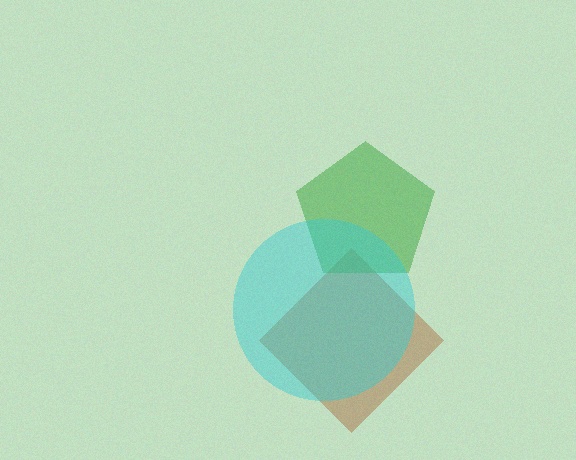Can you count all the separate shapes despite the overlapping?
Yes, there are 3 separate shapes.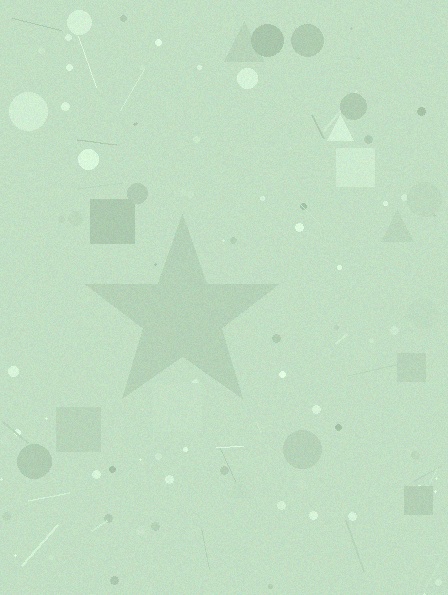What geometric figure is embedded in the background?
A star is embedded in the background.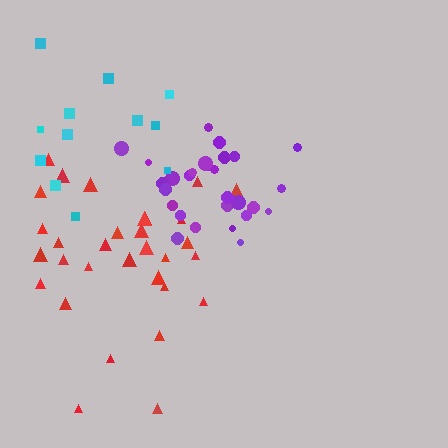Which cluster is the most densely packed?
Purple.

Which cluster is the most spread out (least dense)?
Cyan.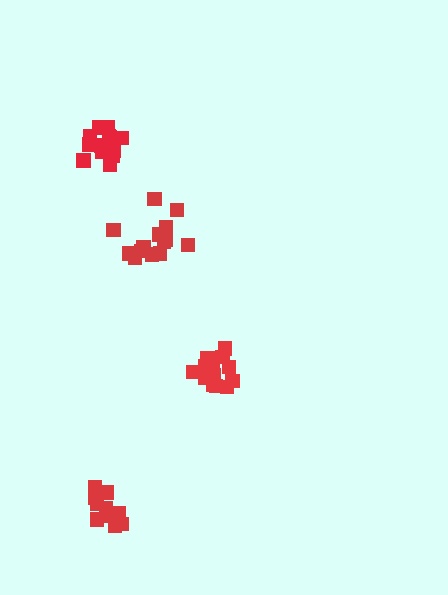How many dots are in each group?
Group 1: 15 dots, Group 2: 13 dots, Group 3: 11 dots, Group 4: 15 dots (54 total).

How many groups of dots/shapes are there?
There are 4 groups.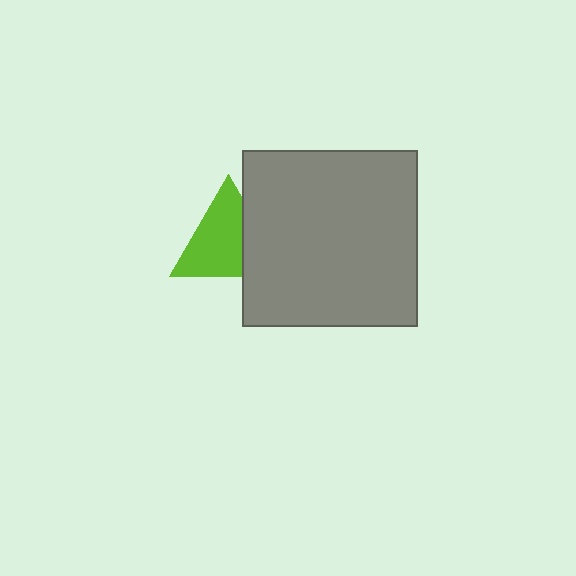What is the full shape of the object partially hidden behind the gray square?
The partially hidden object is a lime triangle.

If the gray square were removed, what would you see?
You would see the complete lime triangle.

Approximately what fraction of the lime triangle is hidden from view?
Roughly 31% of the lime triangle is hidden behind the gray square.